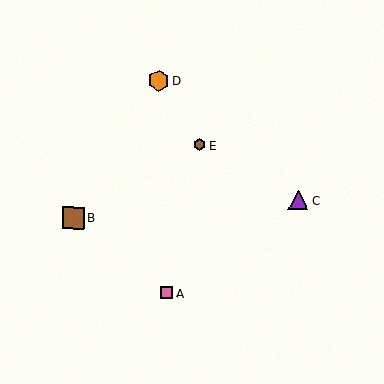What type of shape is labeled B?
Shape B is a brown square.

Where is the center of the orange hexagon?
The center of the orange hexagon is at (159, 81).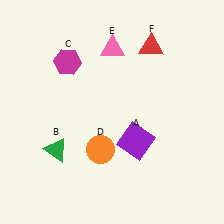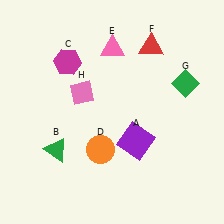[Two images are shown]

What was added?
A green diamond (G), a pink diamond (H) were added in Image 2.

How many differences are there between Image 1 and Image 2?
There are 2 differences between the two images.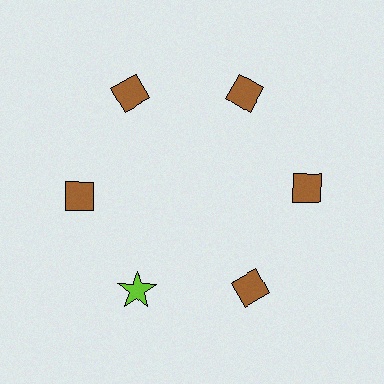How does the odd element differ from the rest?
It differs in both color (lime instead of brown) and shape (star instead of diamond).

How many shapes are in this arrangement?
There are 6 shapes arranged in a ring pattern.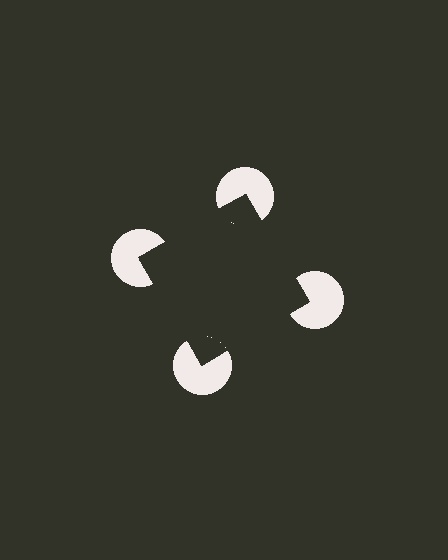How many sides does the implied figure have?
4 sides.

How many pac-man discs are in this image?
There are 4 — one at each vertex of the illusory square.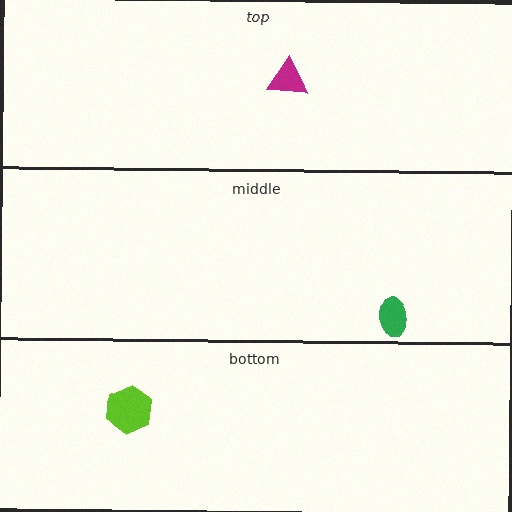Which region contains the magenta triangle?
The top region.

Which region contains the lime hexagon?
The bottom region.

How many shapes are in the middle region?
1.